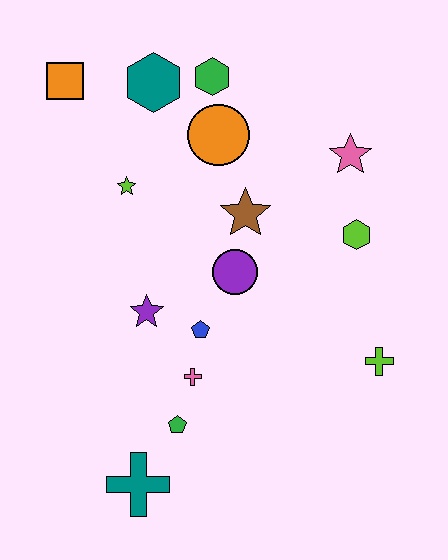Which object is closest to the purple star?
The blue pentagon is closest to the purple star.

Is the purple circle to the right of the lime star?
Yes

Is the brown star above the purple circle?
Yes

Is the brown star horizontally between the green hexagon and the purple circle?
No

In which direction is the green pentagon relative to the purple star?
The green pentagon is below the purple star.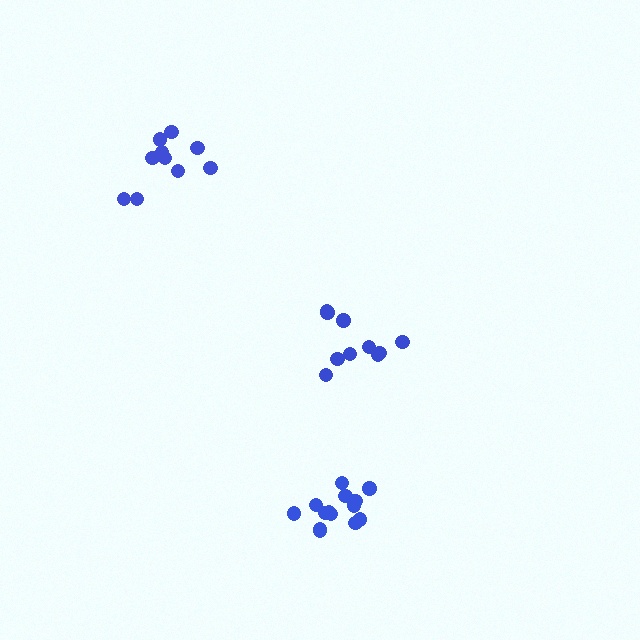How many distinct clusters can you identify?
There are 3 distinct clusters.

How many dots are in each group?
Group 1: 10 dots, Group 2: 14 dots, Group 3: 10 dots (34 total).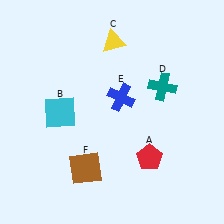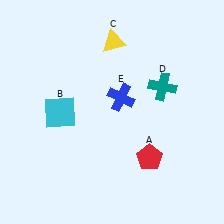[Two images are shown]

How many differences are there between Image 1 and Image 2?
There is 1 difference between the two images.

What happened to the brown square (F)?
The brown square (F) was removed in Image 2. It was in the bottom-left area of Image 1.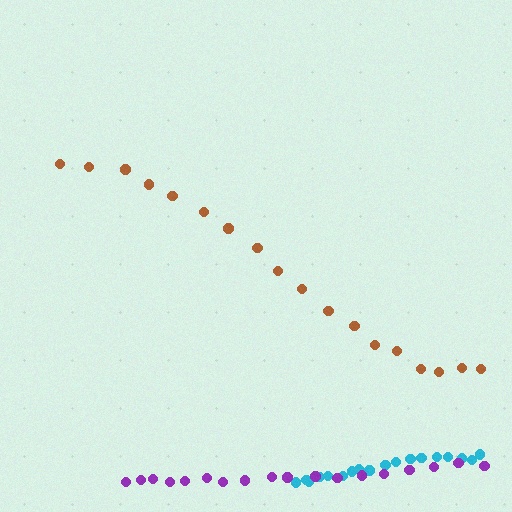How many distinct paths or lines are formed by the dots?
There are 3 distinct paths.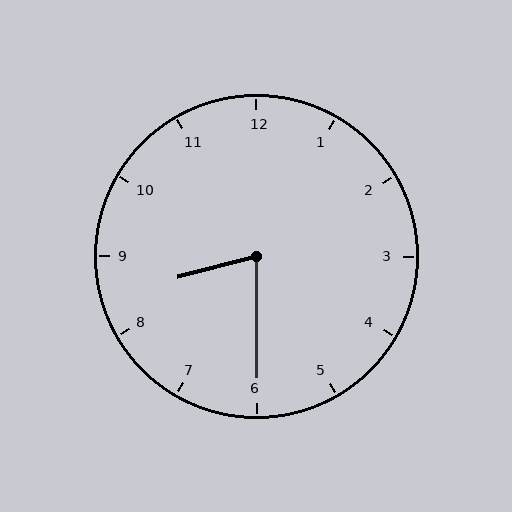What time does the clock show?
8:30.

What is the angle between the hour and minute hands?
Approximately 75 degrees.